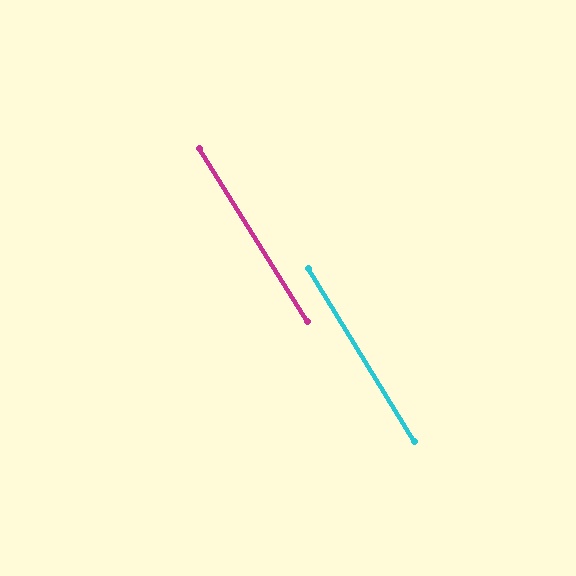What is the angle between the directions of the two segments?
Approximately 0 degrees.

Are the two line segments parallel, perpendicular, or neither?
Parallel — their directions differ by only 0.3°.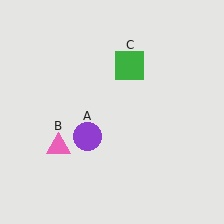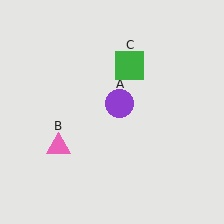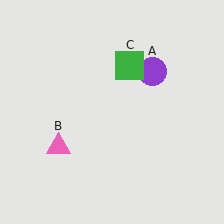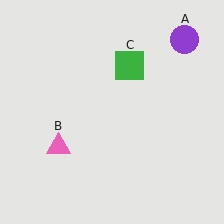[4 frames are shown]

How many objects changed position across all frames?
1 object changed position: purple circle (object A).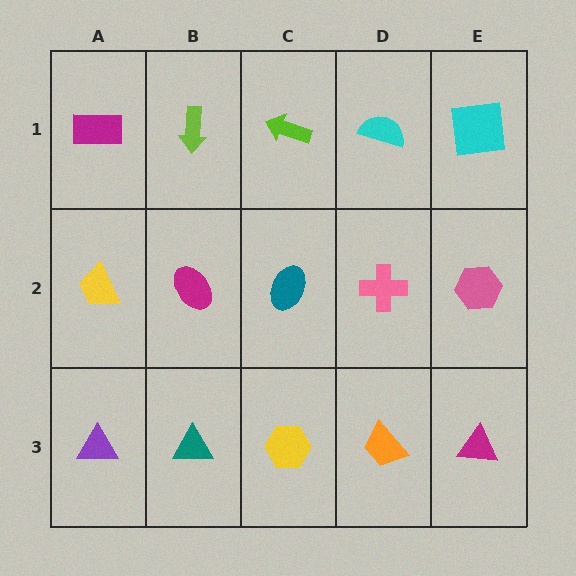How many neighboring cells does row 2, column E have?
3.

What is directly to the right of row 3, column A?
A teal triangle.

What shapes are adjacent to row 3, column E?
A pink hexagon (row 2, column E), an orange trapezoid (row 3, column D).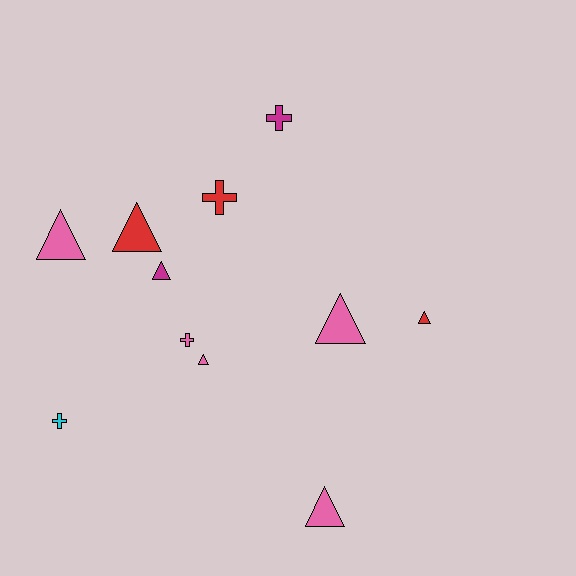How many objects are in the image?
There are 11 objects.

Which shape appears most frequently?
Triangle, with 7 objects.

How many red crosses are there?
There is 1 red cross.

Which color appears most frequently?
Pink, with 5 objects.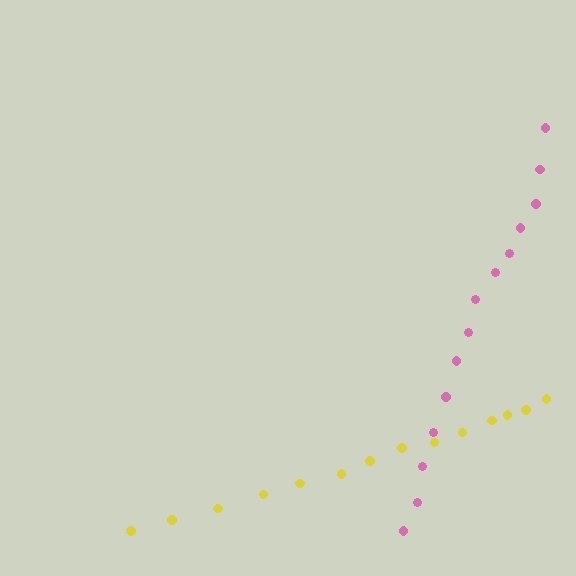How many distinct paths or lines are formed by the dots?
There are 2 distinct paths.